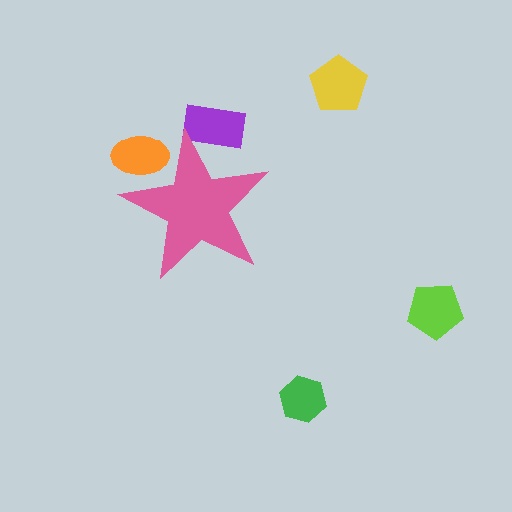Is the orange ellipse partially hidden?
Yes, the orange ellipse is partially hidden behind the pink star.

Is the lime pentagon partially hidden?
No, the lime pentagon is fully visible.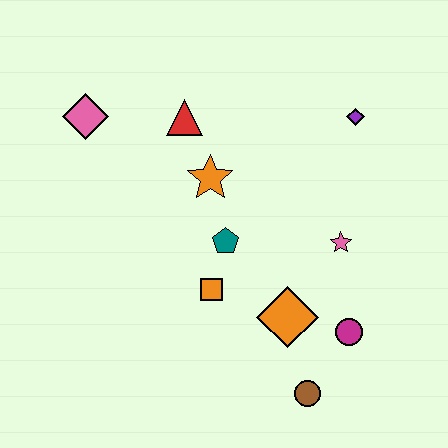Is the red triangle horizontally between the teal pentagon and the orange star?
No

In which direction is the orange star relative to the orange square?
The orange star is above the orange square.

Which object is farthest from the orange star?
The brown circle is farthest from the orange star.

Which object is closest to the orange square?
The teal pentagon is closest to the orange square.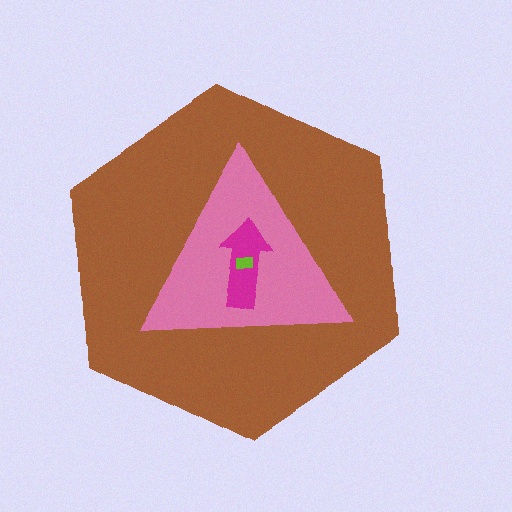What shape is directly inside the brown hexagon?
The pink triangle.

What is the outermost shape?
The brown hexagon.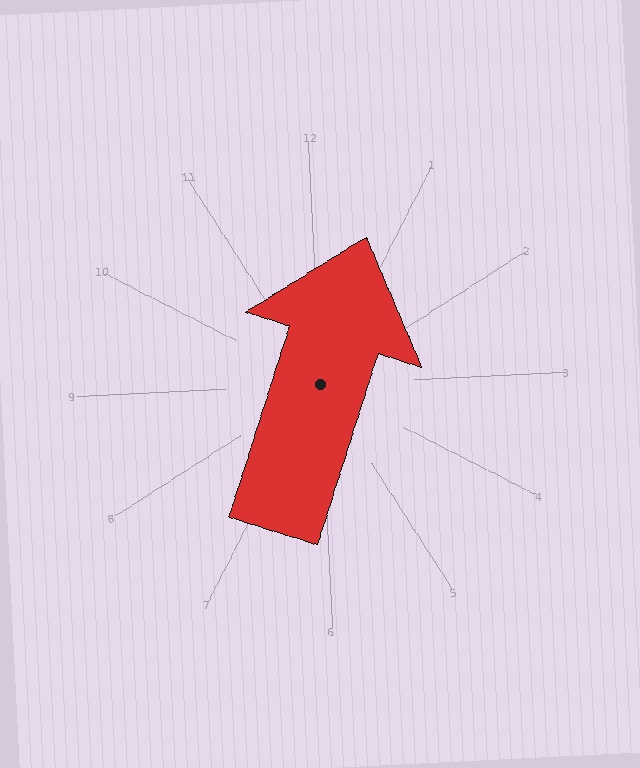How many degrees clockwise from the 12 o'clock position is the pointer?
Approximately 20 degrees.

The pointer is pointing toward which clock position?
Roughly 1 o'clock.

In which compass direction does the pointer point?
North.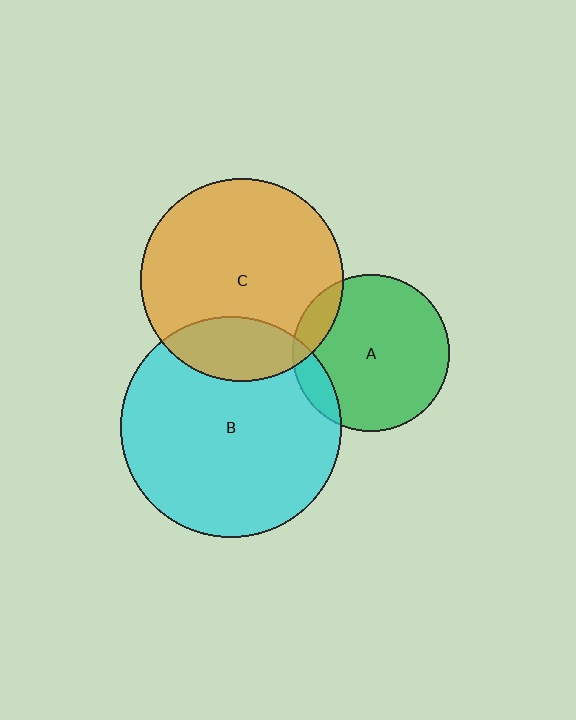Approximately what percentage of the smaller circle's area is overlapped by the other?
Approximately 10%.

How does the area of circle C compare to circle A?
Approximately 1.7 times.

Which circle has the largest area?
Circle B (cyan).